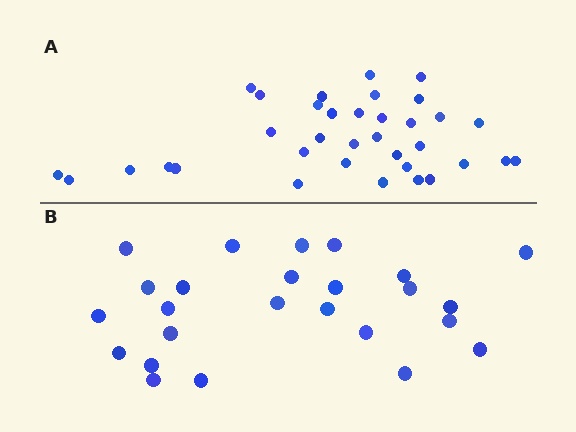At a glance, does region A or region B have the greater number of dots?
Region A (the top region) has more dots.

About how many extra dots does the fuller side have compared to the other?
Region A has roughly 10 or so more dots than region B.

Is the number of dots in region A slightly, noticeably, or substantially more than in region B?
Region A has noticeably more, but not dramatically so. The ratio is roughly 1.4 to 1.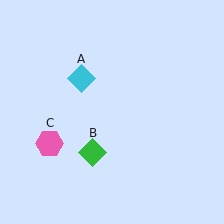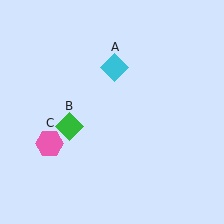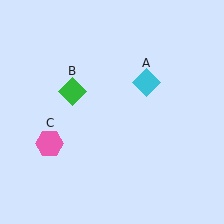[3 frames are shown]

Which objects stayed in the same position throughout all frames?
Pink hexagon (object C) remained stationary.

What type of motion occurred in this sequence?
The cyan diamond (object A), green diamond (object B) rotated clockwise around the center of the scene.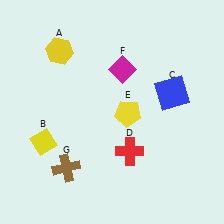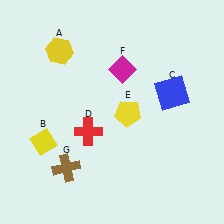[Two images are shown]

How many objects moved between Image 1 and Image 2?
1 object moved between the two images.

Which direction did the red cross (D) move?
The red cross (D) moved left.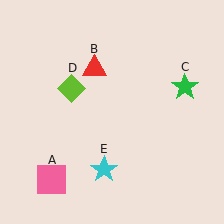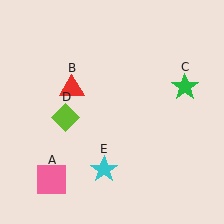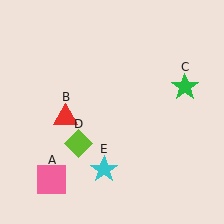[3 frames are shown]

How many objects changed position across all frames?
2 objects changed position: red triangle (object B), lime diamond (object D).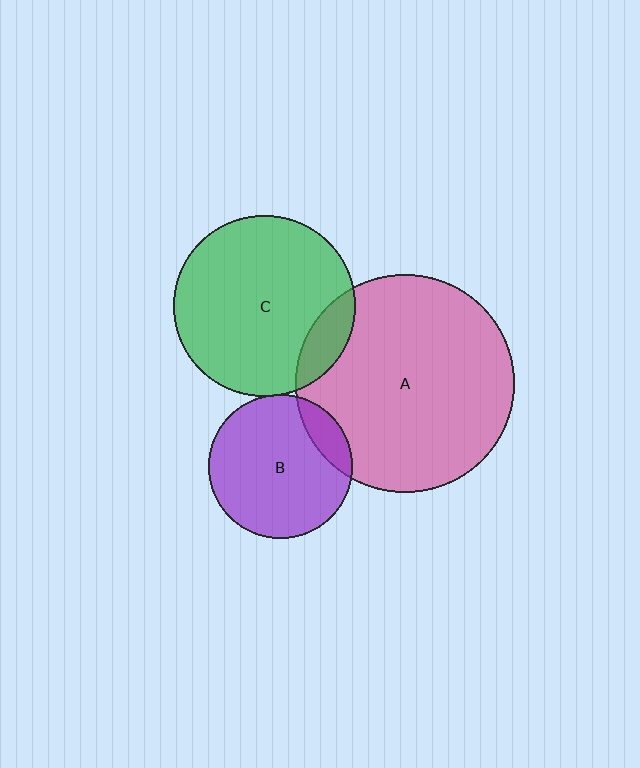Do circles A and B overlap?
Yes.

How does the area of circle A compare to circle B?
Approximately 2.3 times.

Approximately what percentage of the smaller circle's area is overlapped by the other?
Approximately 15%.